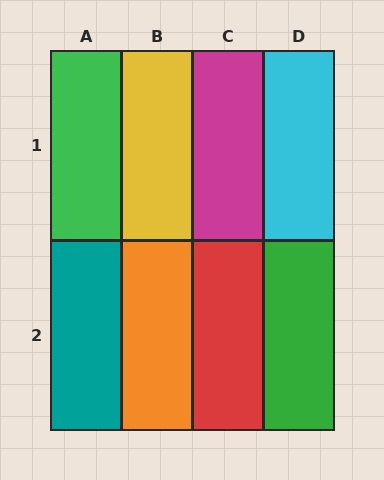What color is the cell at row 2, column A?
Teal.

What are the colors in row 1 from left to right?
Green, yellow, magenta, cyan.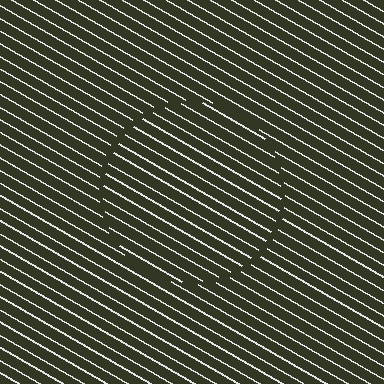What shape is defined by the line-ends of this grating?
An illusory circle. The interior of the shape contains the same grating, shifted by half a period — the contour is defined by the phase discontinuity where line-ends from the inner and outer gratings abut.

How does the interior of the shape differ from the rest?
The interior of the shape contains the same grating, shifted by half a period — the contour is defined by the phase discontinuity where line-ends from the inner and outer gratings abut.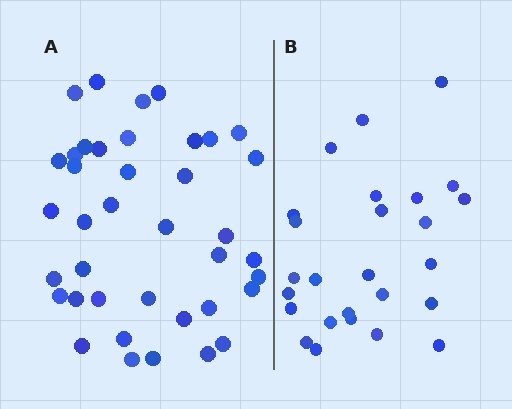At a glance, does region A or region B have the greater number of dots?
Region A (the left region) has more dots.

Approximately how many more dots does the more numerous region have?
Region A has approximately 15 more dots than region B.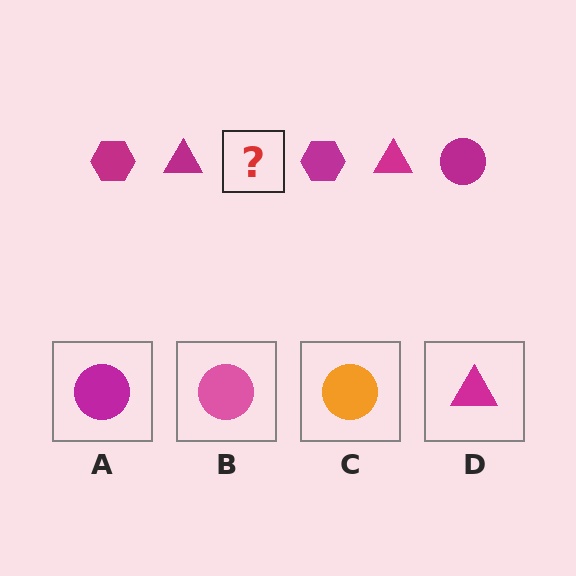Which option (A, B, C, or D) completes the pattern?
A.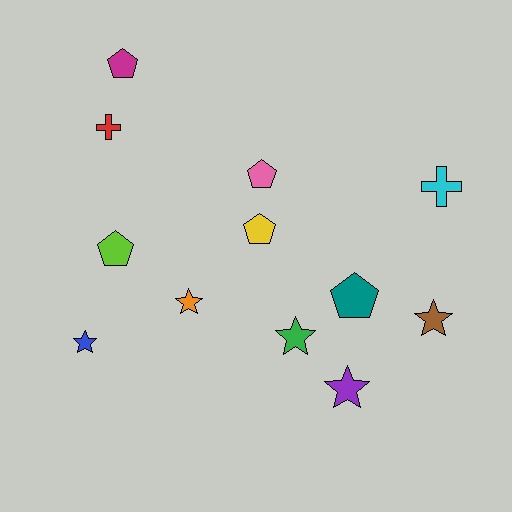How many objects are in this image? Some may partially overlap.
There are 12 objects.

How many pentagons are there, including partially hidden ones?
There are 5 pentagons.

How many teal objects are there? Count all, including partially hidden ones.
There is 1 teal object.